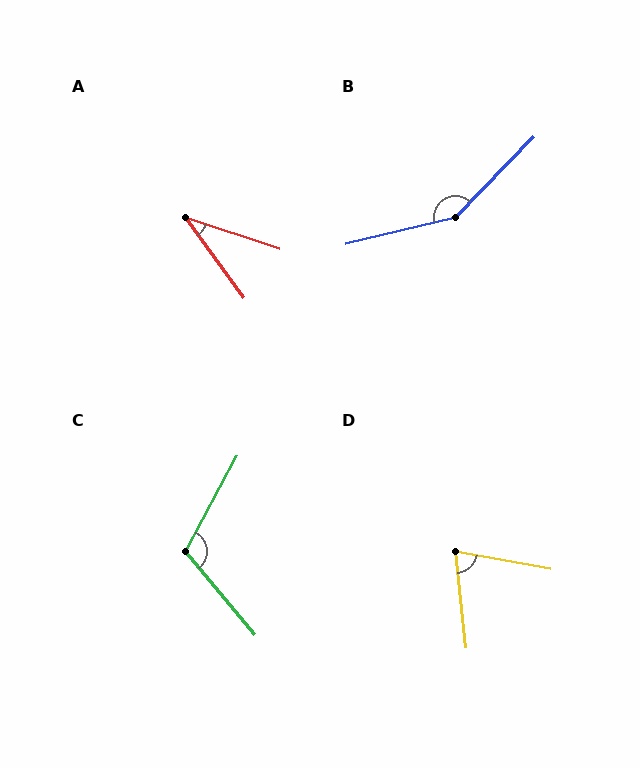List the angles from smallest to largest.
A (36°), D (73°), C (112°), B (148°).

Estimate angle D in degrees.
Approximately 73 degrees.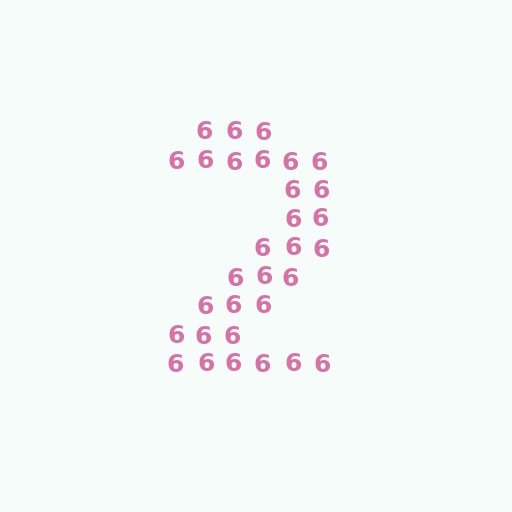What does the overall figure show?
The overall figure shows the digit 2.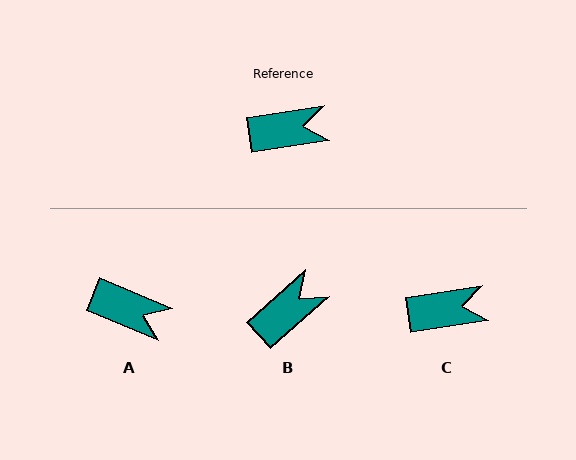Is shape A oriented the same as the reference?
No, it is off by about 31 degrees.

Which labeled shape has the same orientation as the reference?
C.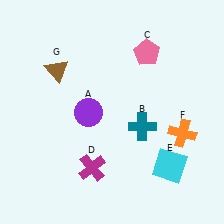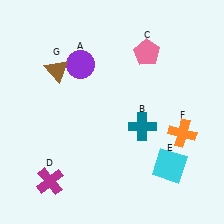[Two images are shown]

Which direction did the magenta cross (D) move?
The magenta cross (D) moved left.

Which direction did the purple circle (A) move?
The purple circle (A) moved up.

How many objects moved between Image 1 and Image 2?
2 objects moved between the two images.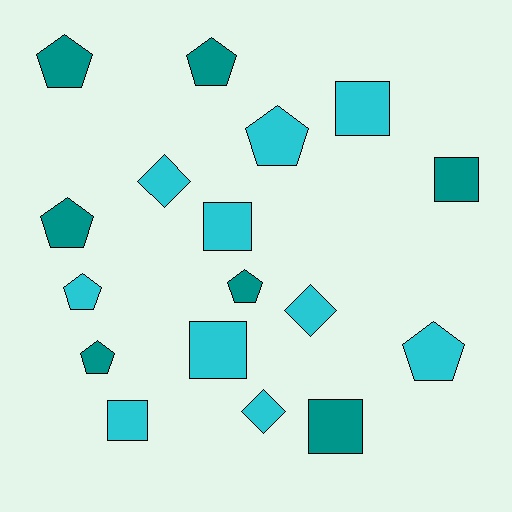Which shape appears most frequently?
Pentagon, with 8 objects.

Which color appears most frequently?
Cyan, with 10 objects.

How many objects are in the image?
There are 17 objects.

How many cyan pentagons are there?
There are 3 cyan pentagons.